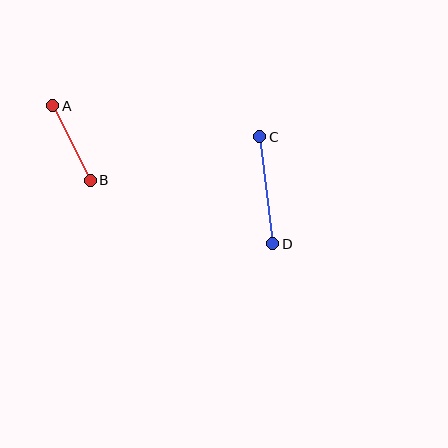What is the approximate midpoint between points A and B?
The midpoint is at approximately (72, 143) pixels.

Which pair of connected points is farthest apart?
Points C and D are farthest apart.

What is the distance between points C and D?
The distance is approximately 108 pixels.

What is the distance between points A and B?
The distance is approximately 83 pixels.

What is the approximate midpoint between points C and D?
The midpoint is at approximately (266, 190) pixels.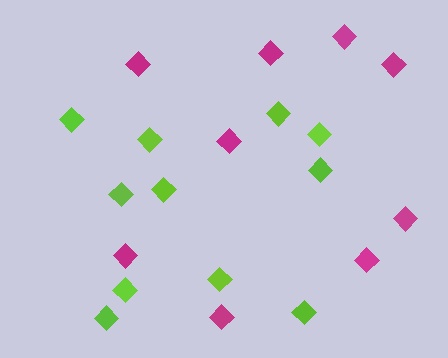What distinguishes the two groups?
There are 2 groups: one group of magenta diamonds (9) and one group of lime diamonds (11).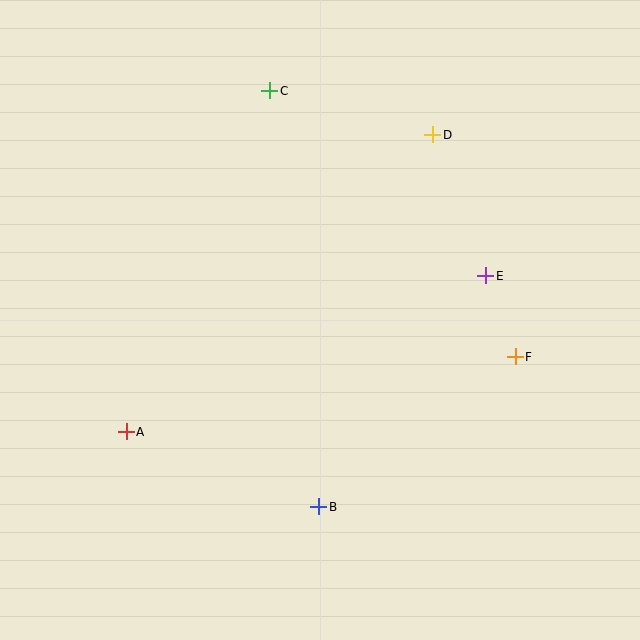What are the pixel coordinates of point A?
Point A is at (126, 432).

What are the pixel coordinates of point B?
Point B is at (319, 507).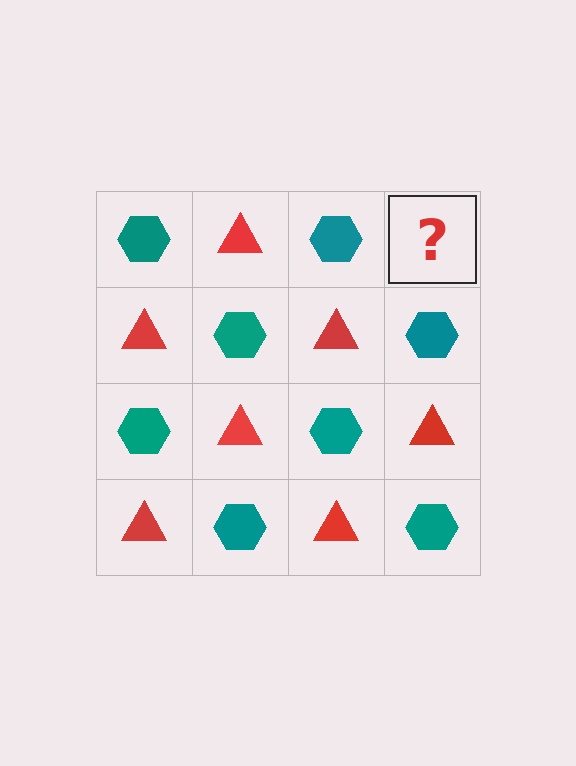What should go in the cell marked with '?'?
The missing cell should contain a red triangle.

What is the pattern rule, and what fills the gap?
The rule is that it alternates teal hexagon and red triangle in a checkerboard pattern. The gap should be filled with a red triangle.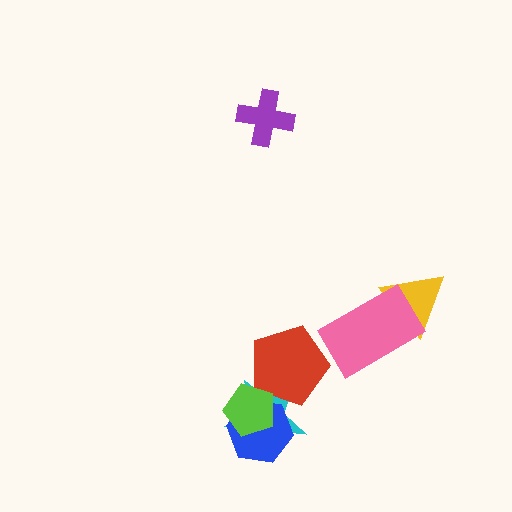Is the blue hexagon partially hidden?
Yes, it is partially covered by another shape.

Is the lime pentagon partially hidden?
No, no other shape covers it.